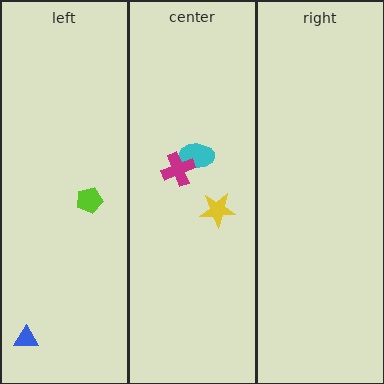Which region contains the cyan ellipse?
The center region.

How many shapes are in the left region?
2.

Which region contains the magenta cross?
The center region.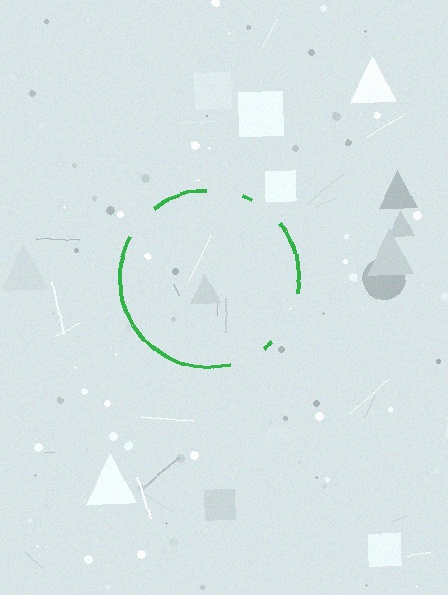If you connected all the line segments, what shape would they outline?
They would outline a circle.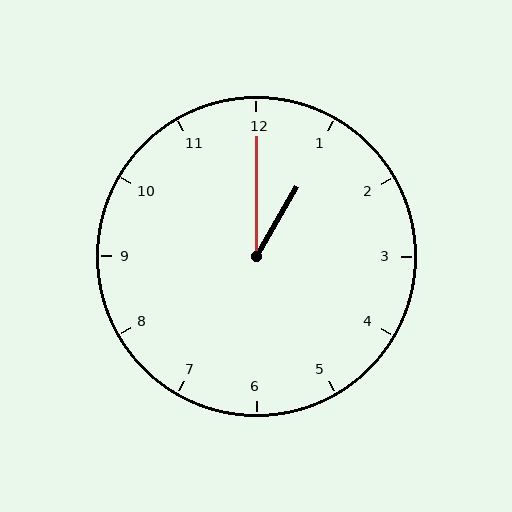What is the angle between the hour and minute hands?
Approximately 30 degrees.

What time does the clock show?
1:00.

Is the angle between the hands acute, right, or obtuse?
It is acute.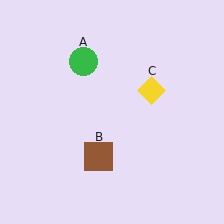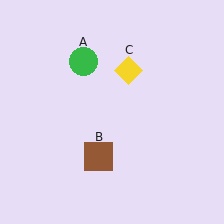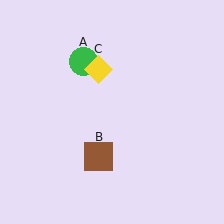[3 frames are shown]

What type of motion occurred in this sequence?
The yellow diamond (object C) rotated counterclockwise around the center of the scene.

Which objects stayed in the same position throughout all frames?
Green circle (object A) and brown square (object B) remained stationary.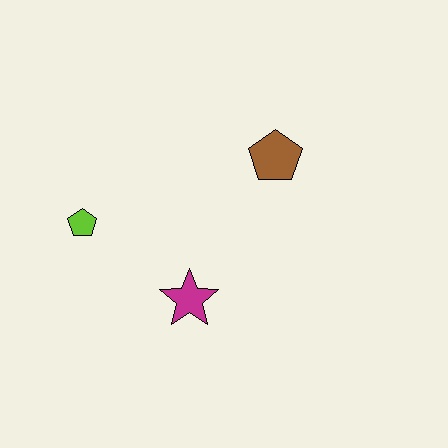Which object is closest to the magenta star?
The lime pentagon is closest to the magenta star.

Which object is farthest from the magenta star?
The brown pentagon is farthest from the magenta star.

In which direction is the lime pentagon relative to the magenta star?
The lime pentagon is to the left of the magenta star.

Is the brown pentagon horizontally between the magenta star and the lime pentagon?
No